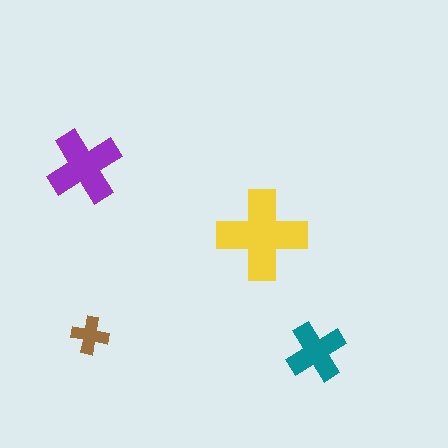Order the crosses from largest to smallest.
the yellow one, the purple one, the teal one, the brown one.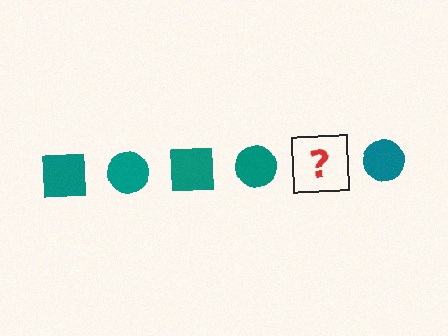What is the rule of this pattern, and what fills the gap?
The rule is that the pattern cycles through square, circle shapes in teal. The gap should be filled with a teal square.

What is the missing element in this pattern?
The missing element is a teal square.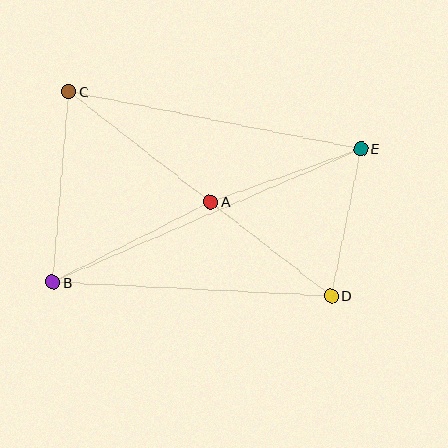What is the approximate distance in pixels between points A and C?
The distance between A and C is approximately 180 pixels.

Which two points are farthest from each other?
Points B and E are farthest from each other.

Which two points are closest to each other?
Points D and E are closest to each other.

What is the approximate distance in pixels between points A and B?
The distance between A and B is approximately 177 pixels.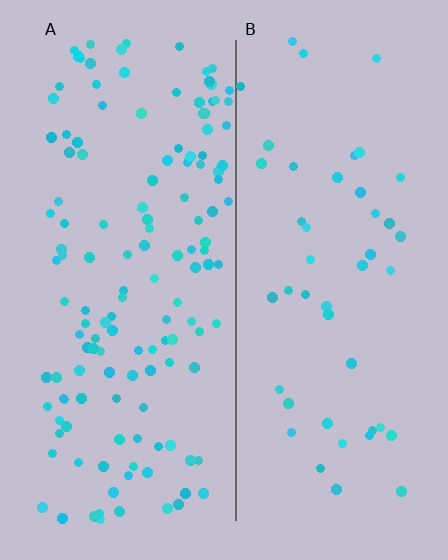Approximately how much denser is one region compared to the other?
Approximately 2.9× — region A over region B.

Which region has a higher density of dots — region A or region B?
A (the left).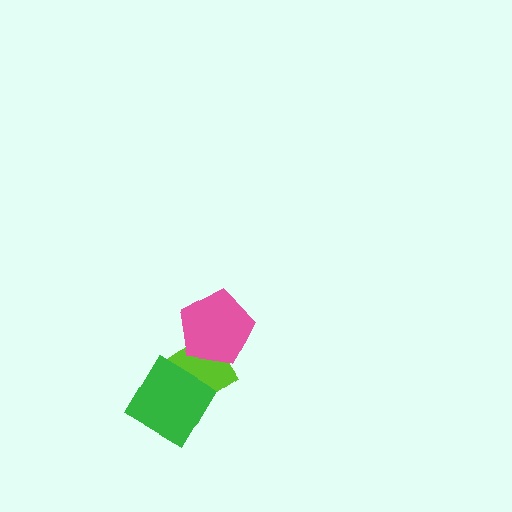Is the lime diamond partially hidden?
Yes, it is partially covered by another shape.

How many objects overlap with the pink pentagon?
1 object overlaps with the pink pentagon.